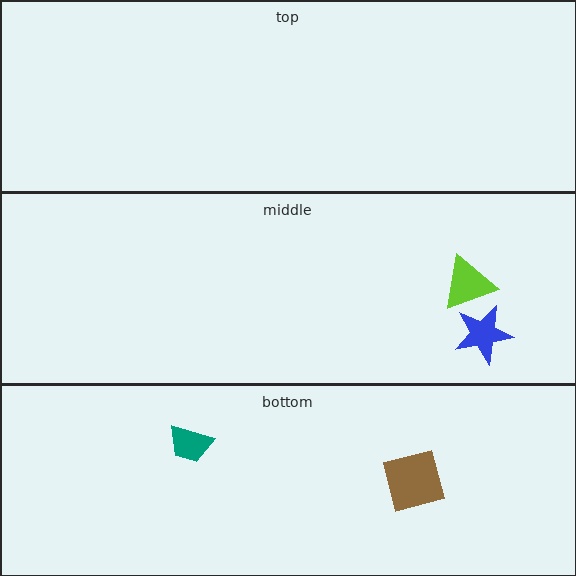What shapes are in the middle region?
The lime triangle, the blue star.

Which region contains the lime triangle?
The middle region.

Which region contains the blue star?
The middle region.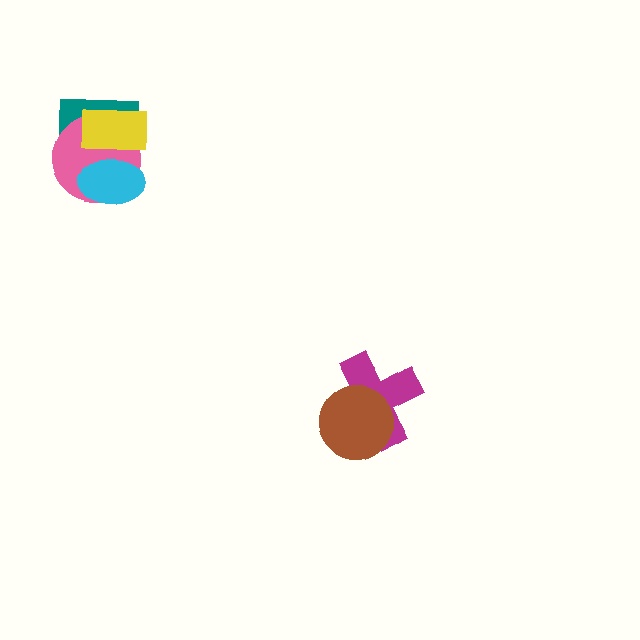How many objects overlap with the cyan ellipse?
3 objects overlap with the cyan ellipse.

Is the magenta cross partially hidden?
Yes, it is partially covered by another shape.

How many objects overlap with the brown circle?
1 object overlaps with the brown circle.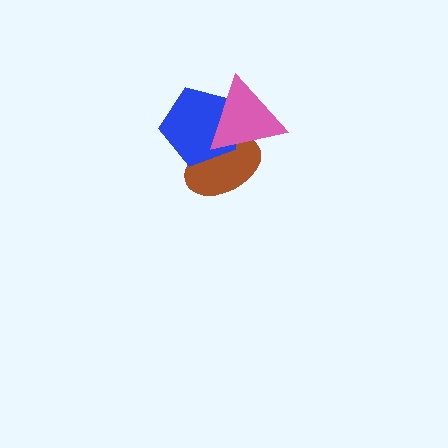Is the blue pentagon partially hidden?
Yes, it is partially covered by another shape.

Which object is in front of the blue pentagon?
The pink triangle is in front of the blue pentagon.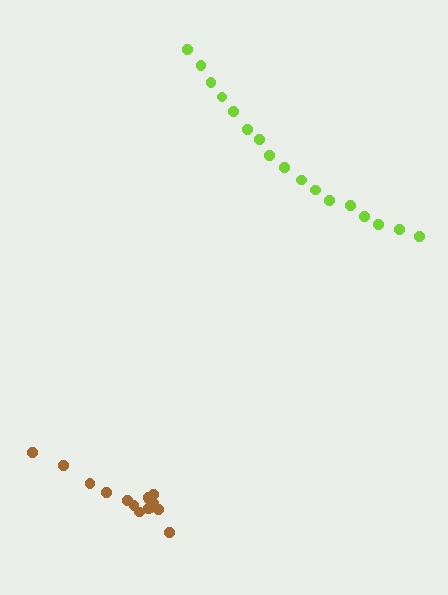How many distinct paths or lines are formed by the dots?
There are 2 distinct paths.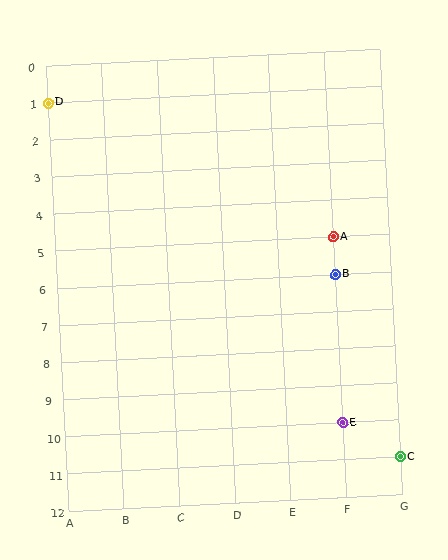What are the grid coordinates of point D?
Point D is at grid coordinates (A, 1).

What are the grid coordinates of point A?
Point A is at grid coordinates (F, 5).